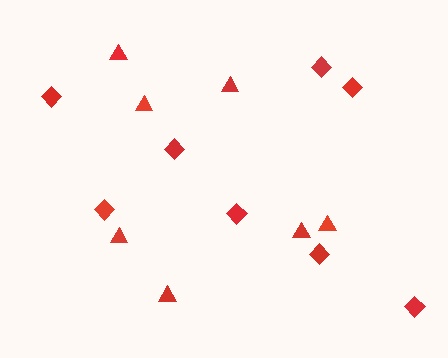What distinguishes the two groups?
There are 2 groups: one group of triangles (7) and one group of diamonds (8).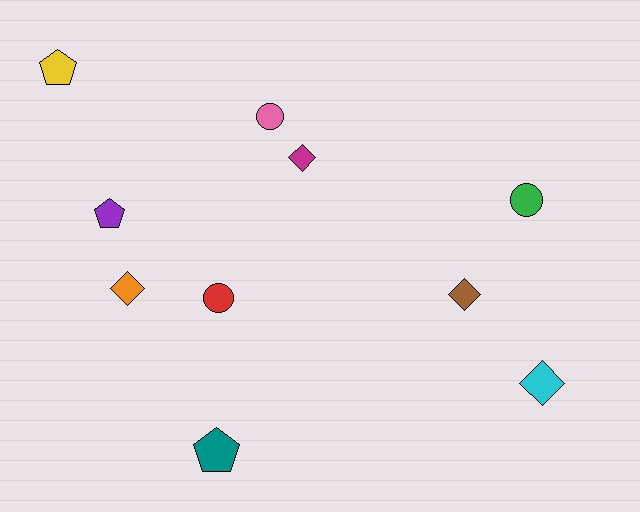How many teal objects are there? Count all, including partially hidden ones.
There is 1 teal object.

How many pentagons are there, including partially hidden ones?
There are 3 pentagons.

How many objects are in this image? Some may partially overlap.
There are 10 objects.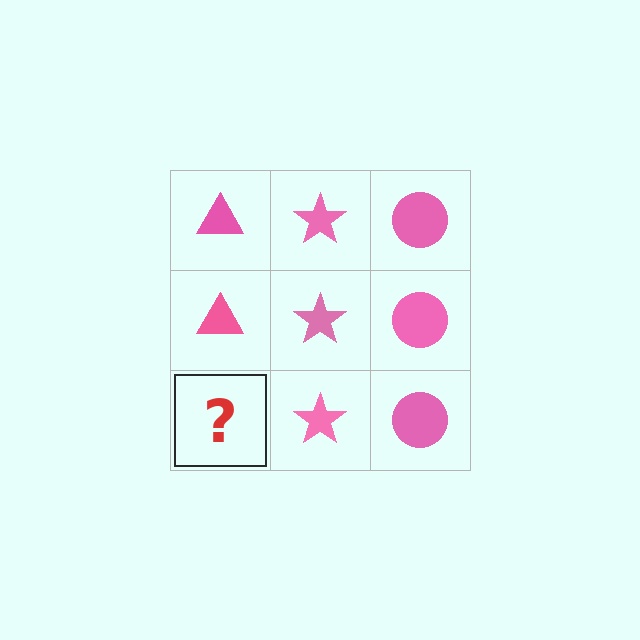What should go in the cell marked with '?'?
The missing cell should contain a pink triangle.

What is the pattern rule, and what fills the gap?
The rule is that each column has a consistent shape. The gap should be filled with a pink triangle.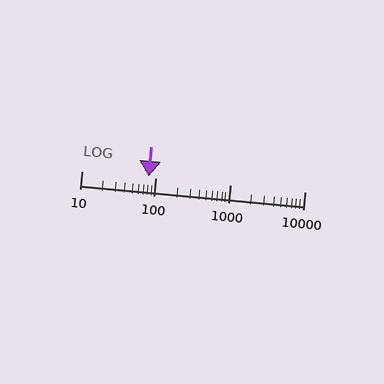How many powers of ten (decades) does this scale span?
The scale spans 3 decades, from 10 to 10000.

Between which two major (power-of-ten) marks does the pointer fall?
The pointer is between 10 and 100.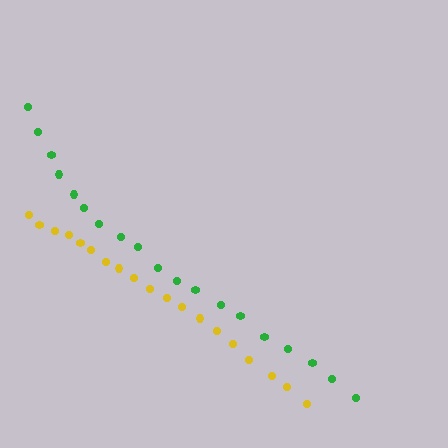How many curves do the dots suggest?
There are 2 distinct paths.